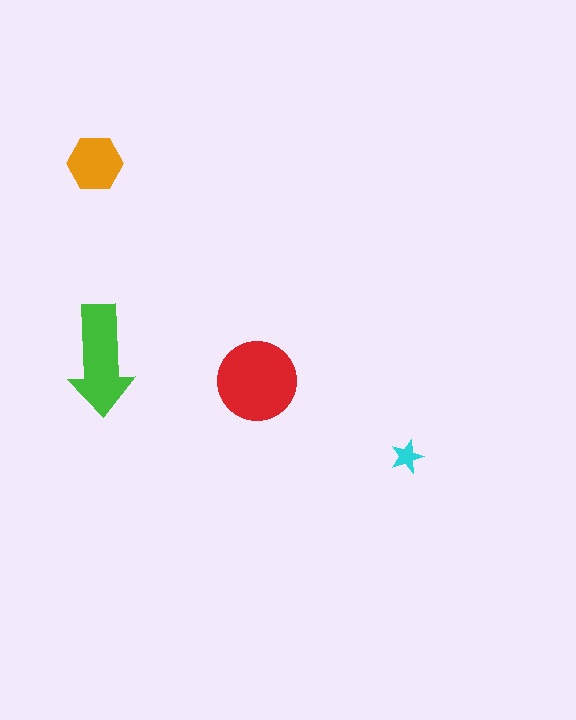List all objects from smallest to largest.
The cyan star, the orange hexagon, the green arrow, the red circle.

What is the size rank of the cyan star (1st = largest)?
4th.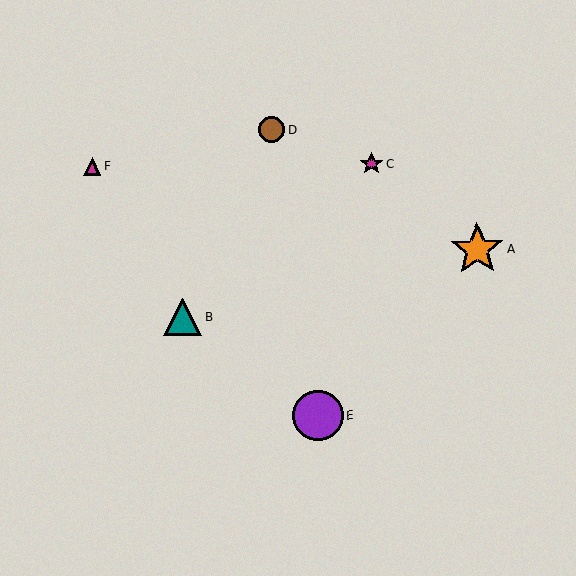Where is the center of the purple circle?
The center of the purple circle is at (318, 415).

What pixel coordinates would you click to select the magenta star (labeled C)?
Click at (371, 164) to select the magenta star C.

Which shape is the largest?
The orange star (labeled A) is the largest.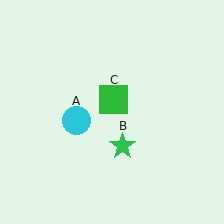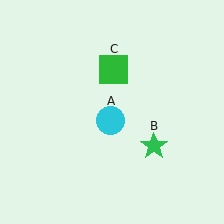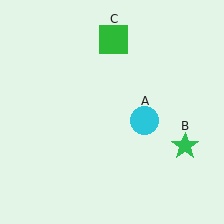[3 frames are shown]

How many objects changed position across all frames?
3 objects changed position: cyan circle (object A), green star (object B), green square (object C).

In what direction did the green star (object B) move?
The green star (object B) moved right.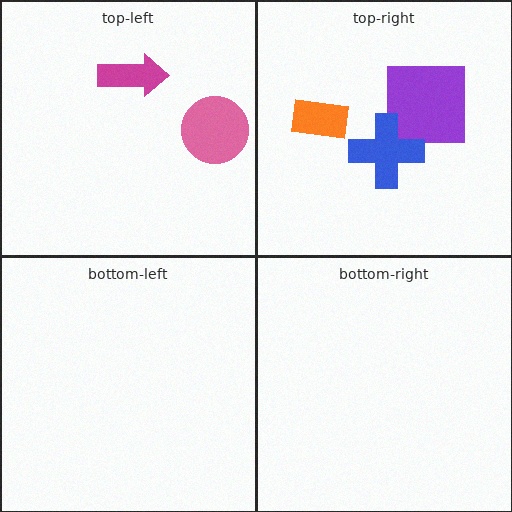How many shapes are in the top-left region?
2.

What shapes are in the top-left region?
The magenta arrow, the pink circle.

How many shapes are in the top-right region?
3.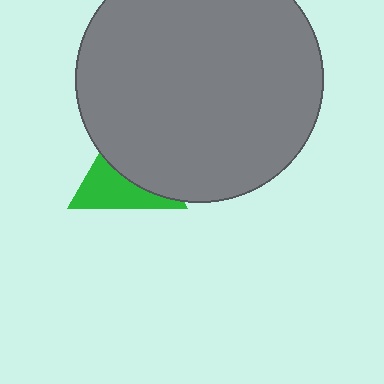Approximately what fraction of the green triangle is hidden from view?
Roughly 53% of the green triangle is hidden behind the gray circle.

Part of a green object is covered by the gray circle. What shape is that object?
It is a triangle.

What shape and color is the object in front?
The object in front is a gray circle.